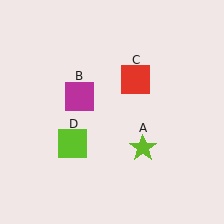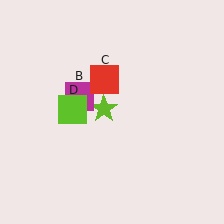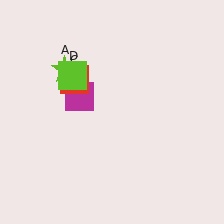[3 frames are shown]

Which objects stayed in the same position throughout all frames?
Magenta square (object B) remained stationary.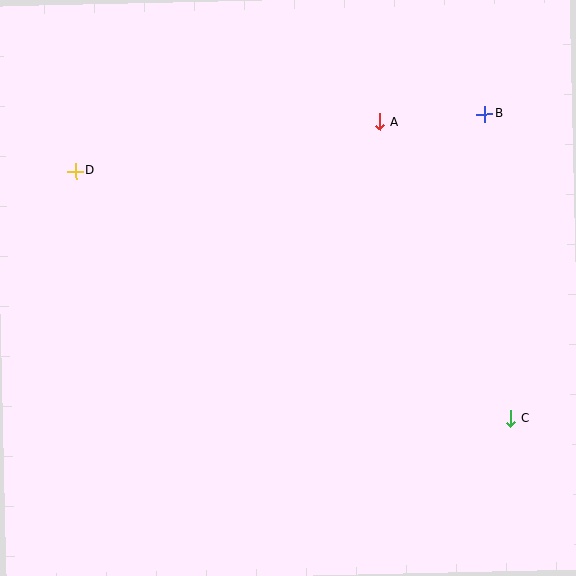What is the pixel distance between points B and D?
The distance between B and D is 413 pixels.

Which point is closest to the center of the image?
Point A at (380, 122) is closest to the center.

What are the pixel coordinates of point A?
Point A is at (380, 122).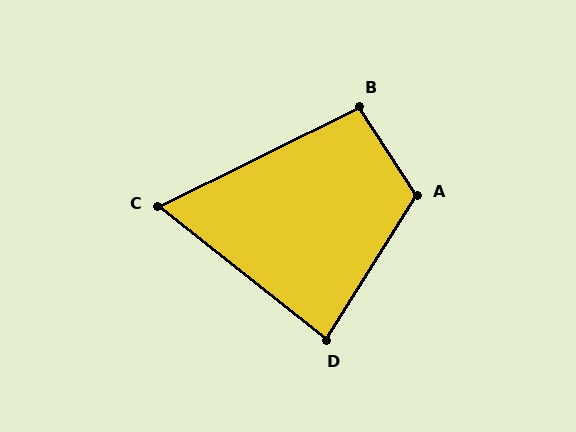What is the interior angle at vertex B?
Approximately 97 degrees (obtuse).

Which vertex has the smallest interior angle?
C, at approximately 65 degrees.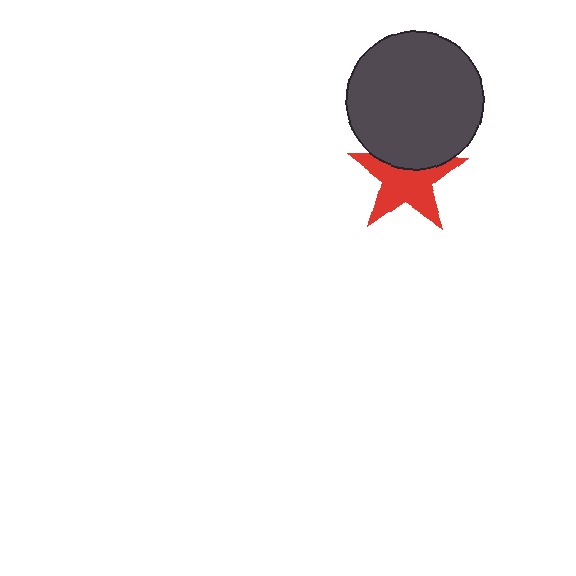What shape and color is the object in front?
The object in front is a dark gray circle.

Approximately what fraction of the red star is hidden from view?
Roughly 32% of the red star is hidden behind the dark gray circle.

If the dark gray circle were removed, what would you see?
You would see the complete red star.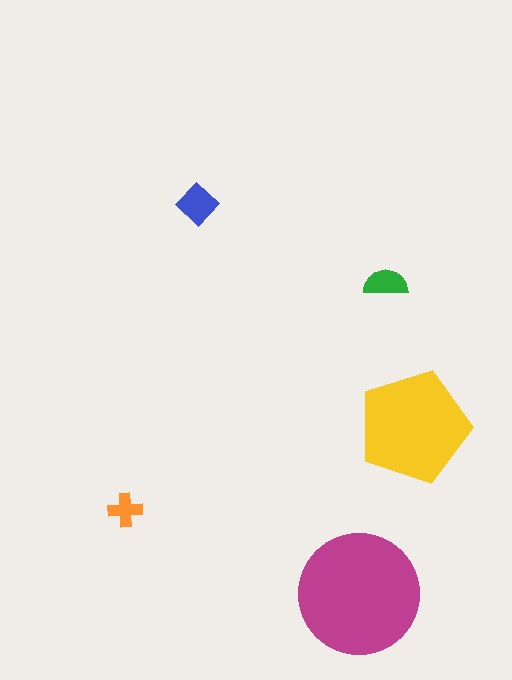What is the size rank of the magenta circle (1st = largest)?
1st.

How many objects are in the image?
There are 5 objects in the image.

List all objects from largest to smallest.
The magenta circle, the yellow pentagon, the blue diamond, the green semicircle, the orange cross.